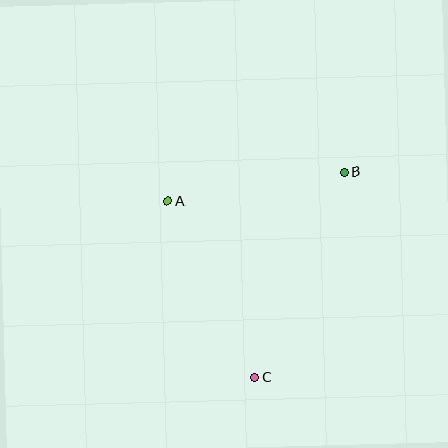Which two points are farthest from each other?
Points B and C are farthest from each other.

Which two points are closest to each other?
Points A and B are closest to each other.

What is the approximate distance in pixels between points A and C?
The distance between A and C is approximately 197 pixels.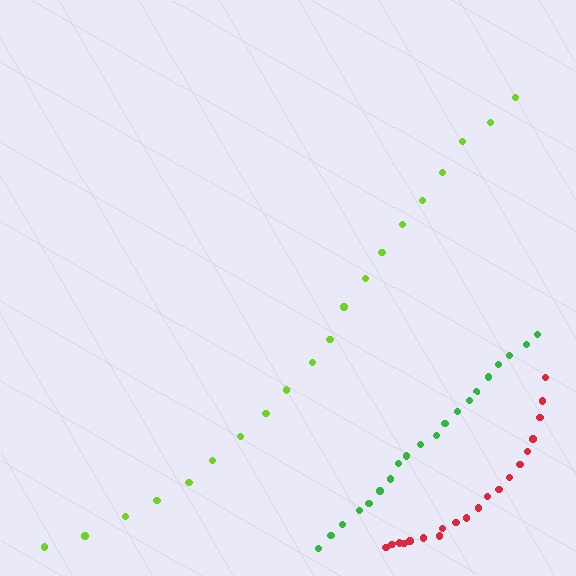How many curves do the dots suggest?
There are 3 distinct paths.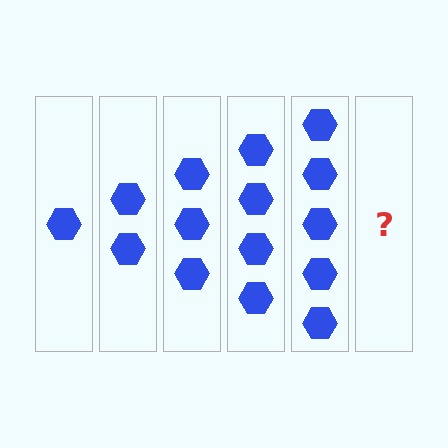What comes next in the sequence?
The next element should be 6 hexagons.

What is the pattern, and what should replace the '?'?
The pattern is that each step adds one more hexagon. The '?' should be 6 hexagons.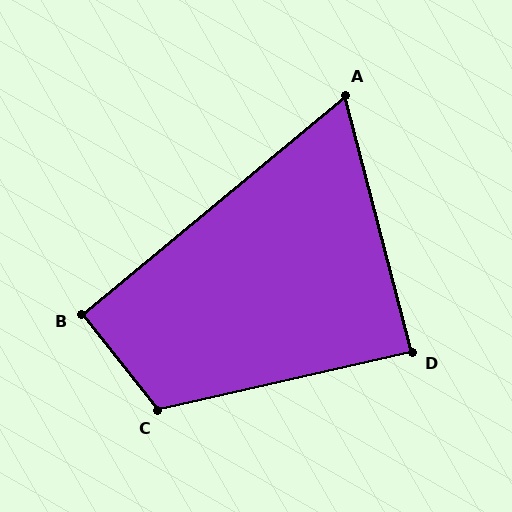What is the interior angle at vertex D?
Approximately 88 degrees (approximately right).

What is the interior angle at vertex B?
Approximately 92 degrees (approximately right).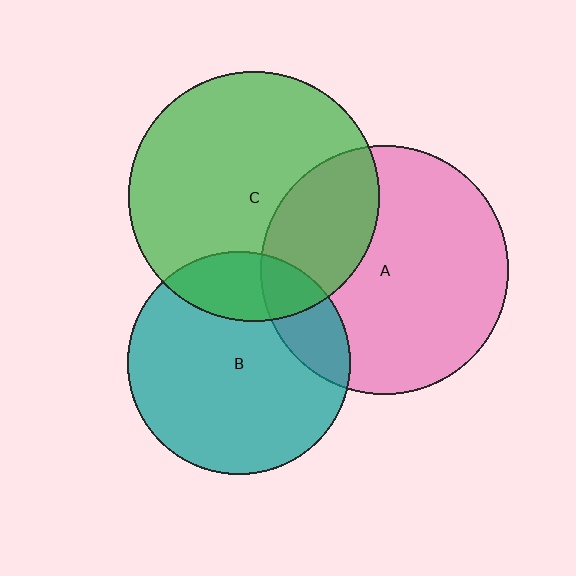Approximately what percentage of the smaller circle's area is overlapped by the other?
Approximately 20%.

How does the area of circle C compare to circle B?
Approximately 1.3 times.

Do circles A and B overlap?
Yes.